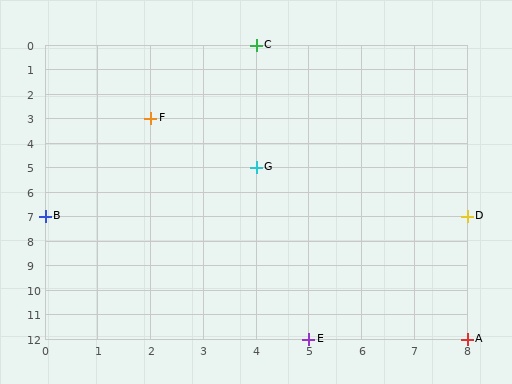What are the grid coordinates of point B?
Point B is at grid coordinates (0, 7).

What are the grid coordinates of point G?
Point G is at grid coordinates (4, 5).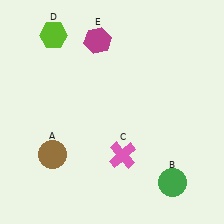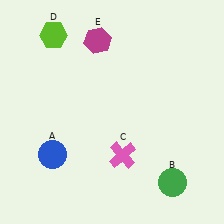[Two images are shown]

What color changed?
The circle (A) changed from brown in Image 1 to blue in Image 2.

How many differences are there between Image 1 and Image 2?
There is 1 difference between the two images.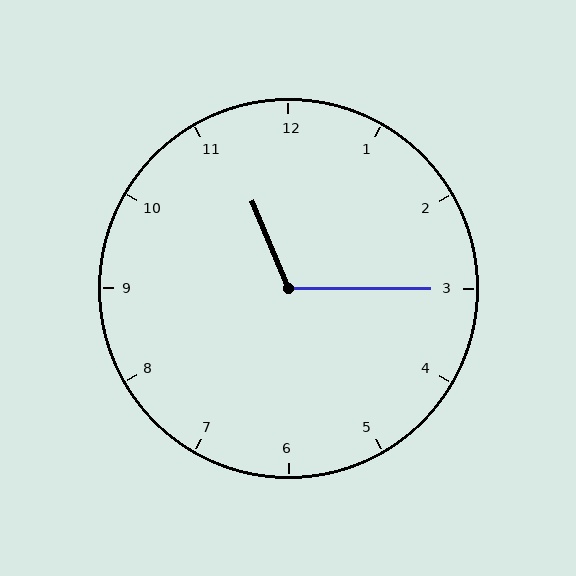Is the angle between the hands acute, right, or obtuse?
It is obtuse.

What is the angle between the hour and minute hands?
Approximately 112 degrees.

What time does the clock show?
11:15.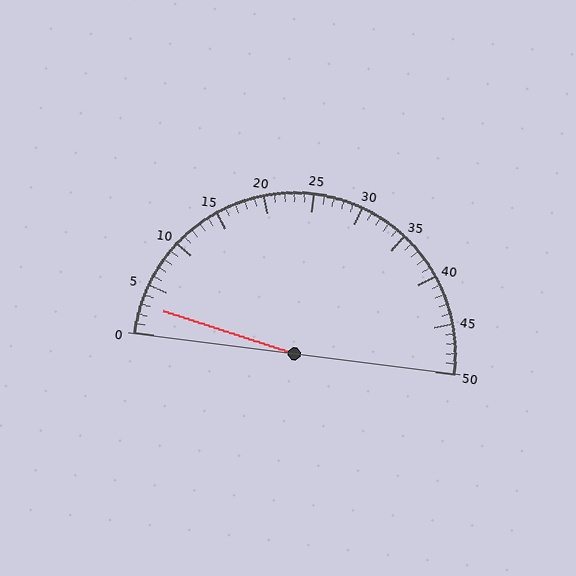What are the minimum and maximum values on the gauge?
The gauge ranges from 0 to 50.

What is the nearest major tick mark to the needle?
The nearest major tick mark is 5.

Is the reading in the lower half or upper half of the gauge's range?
The reading is in the lower half of the range (0 to 50).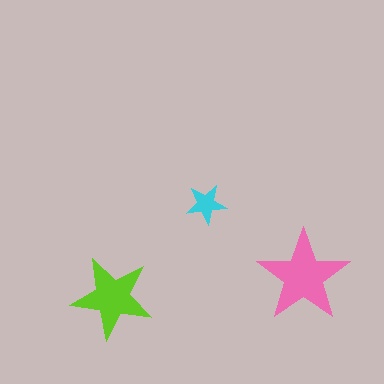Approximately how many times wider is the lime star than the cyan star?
About 2 times wider.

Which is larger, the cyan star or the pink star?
The pink one.